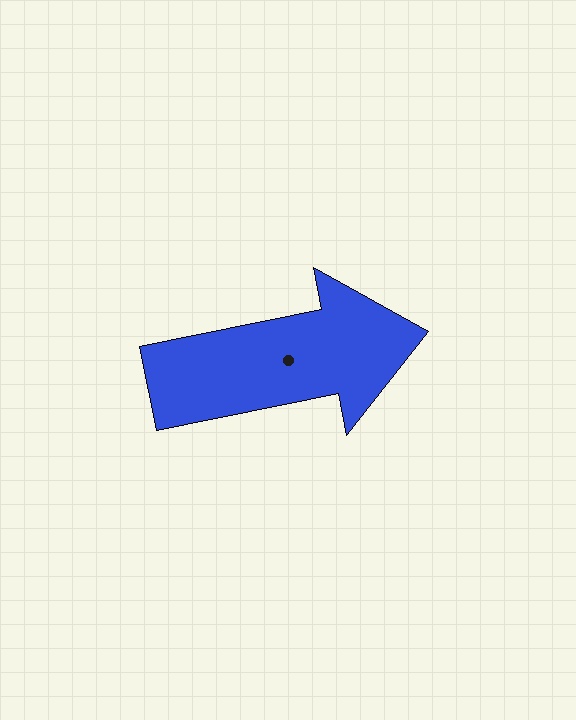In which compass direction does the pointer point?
East.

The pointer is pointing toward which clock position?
Roughly 3 o'clock.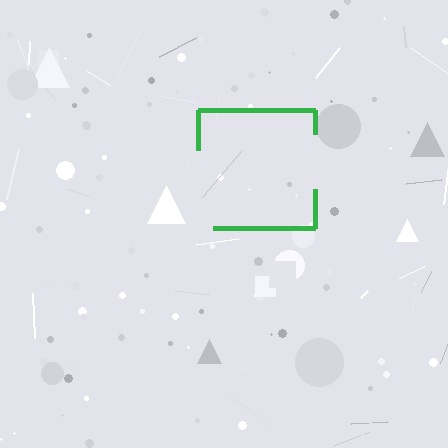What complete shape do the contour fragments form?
The contour fragments form a square.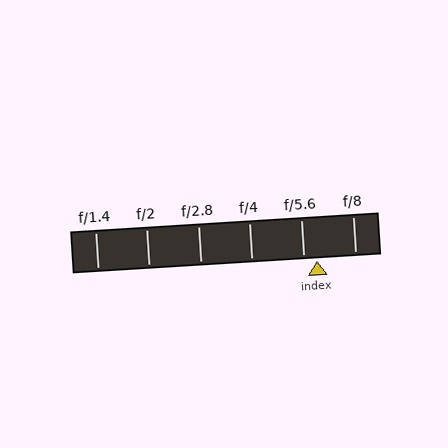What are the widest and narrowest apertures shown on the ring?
The widest aperture shown is f/1.4 and the narrowest is f/8.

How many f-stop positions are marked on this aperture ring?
There are 6 f-stop positions marked.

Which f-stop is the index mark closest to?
The index mark is closest to f/5.6.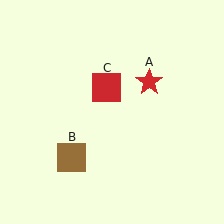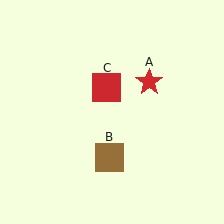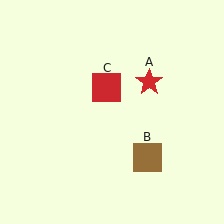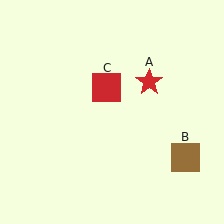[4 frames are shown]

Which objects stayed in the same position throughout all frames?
Red star (object A) and red square (object C) remained stationary.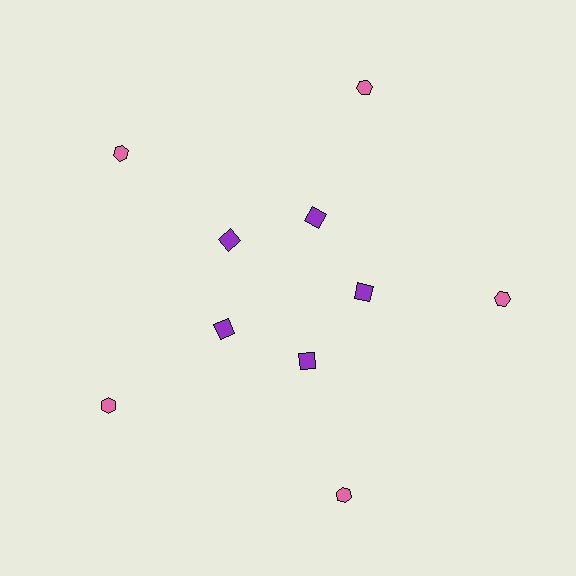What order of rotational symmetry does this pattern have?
This pattern has 5-fold rotational symmetry.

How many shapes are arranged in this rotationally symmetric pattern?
There are 10 shapes, arranged in 5 groups of 2.